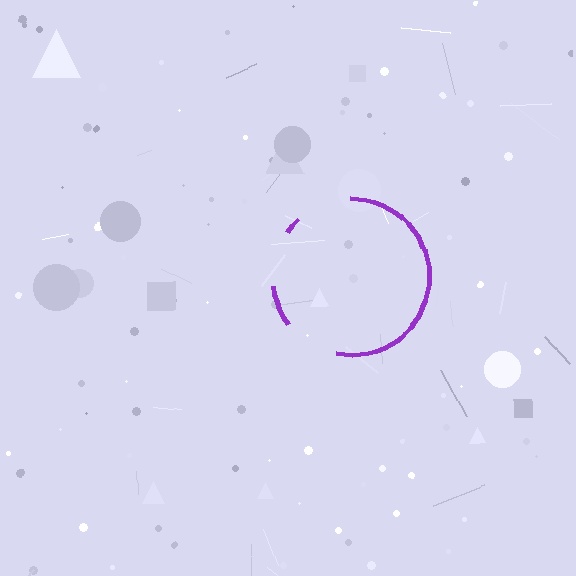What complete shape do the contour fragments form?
The contour fragments form a circle.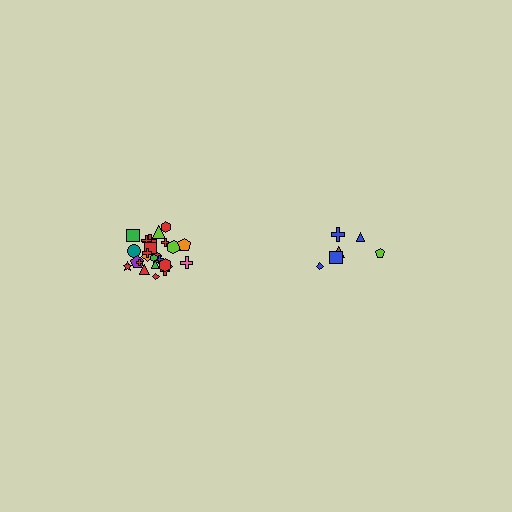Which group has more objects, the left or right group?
The left group.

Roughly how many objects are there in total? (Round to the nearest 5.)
Roughly 30 objects in total.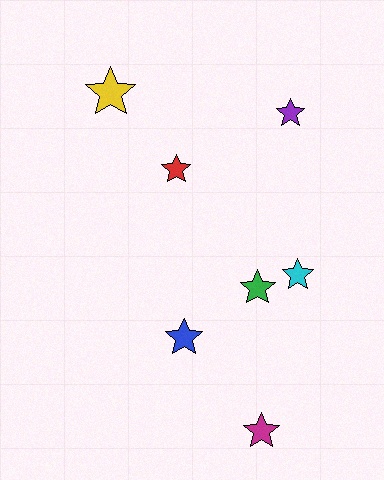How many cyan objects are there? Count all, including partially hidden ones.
There is 1 cyan object.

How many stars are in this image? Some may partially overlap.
There are 7 stars.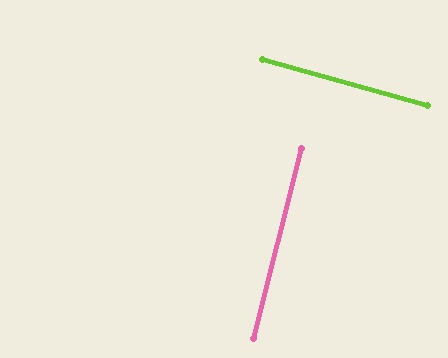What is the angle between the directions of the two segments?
Approximately 89 degrees.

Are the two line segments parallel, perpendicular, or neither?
Perpendicular — they meet at approximately 89°.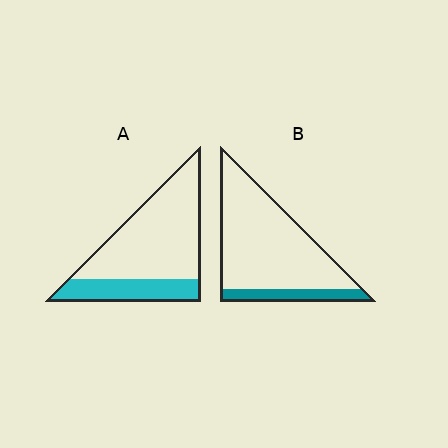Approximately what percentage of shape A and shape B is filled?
A is approximately 25% and B is approximately 15%.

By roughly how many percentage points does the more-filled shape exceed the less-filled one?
By roughly 10 percentage points (A over B).